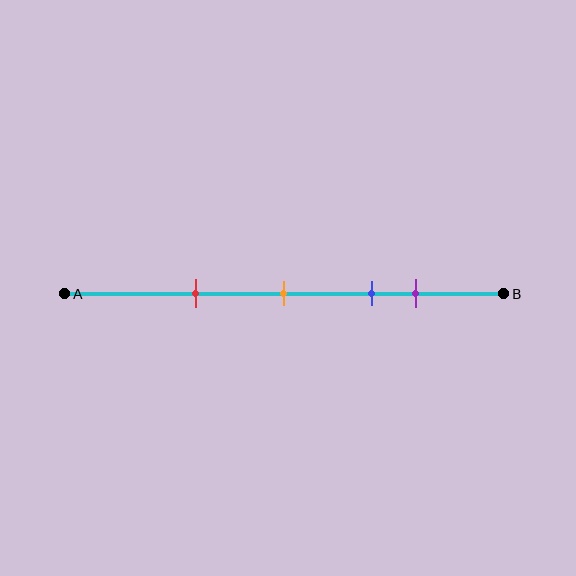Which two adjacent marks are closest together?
The blue and purple marks are the closest adjacent pair.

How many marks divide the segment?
There are 4 marks dividing the segment.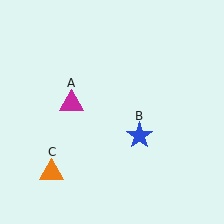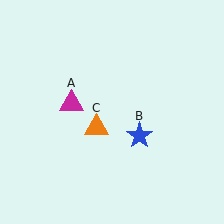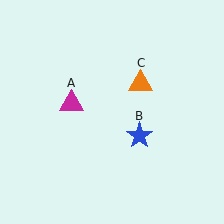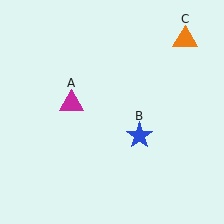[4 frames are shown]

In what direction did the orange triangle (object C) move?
The orange triangle (object C) moved up and to the right.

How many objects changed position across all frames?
1 object changed position: orange triangle (object C).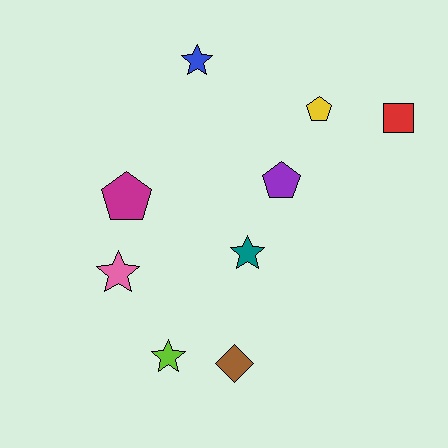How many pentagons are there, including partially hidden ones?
There are 3 pentagons.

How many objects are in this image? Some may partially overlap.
There are 9 objects.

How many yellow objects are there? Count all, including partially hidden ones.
There is 1 yellow object.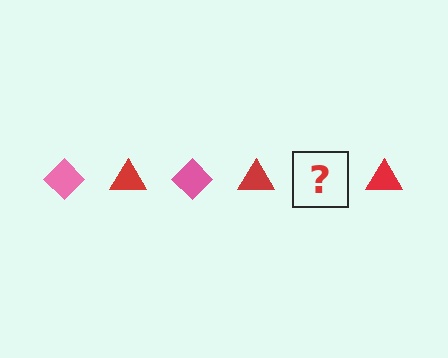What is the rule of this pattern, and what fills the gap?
The rule is that the pattern alternates between pink diamond and red triangle. The gap should be filled with a pink diamond.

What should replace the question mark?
The question mark should be replaced with a pink diamond.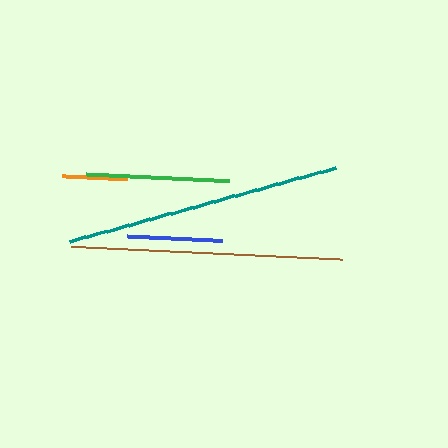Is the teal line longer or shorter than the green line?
The teal line is longer than the green line.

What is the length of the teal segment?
The teal segment is approximately 275 pixels long.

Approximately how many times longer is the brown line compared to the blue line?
The brown line is approximately 2.9 times the length of the blue line.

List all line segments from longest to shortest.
From longest to shortest: teal, brown, green, blue, orange.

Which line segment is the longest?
The teal line is the longest at approximately 275 pixels.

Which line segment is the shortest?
The orange line is the shortest at approximately 64 pixels.